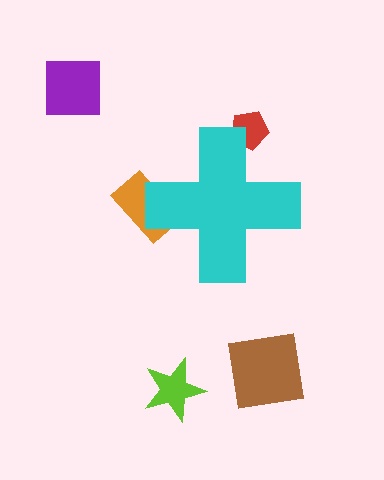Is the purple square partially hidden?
No, the purple square is fully visible.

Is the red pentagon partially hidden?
Yes, the red pentagon is partially hidden behind the cyan cross.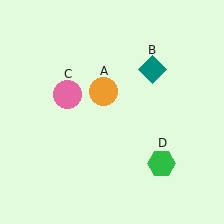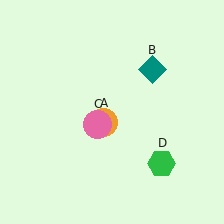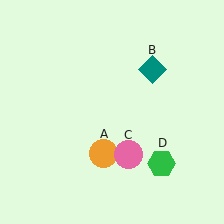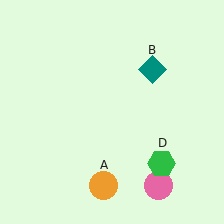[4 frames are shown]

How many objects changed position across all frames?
2 objects changed position: orange circle (object A), pink circle (object C).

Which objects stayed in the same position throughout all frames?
Teal diamond (object B) and green hexagon (object D) remained stationary.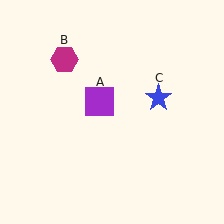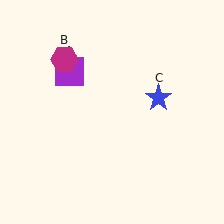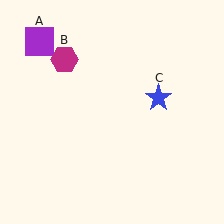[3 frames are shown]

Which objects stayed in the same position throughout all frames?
Magenta hexagon (object B) and blue star (object C) remained stationary.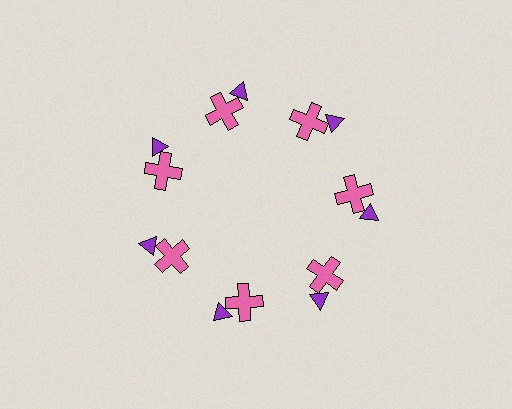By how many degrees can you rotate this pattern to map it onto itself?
The pattern maps onto itself every 51 degrees of rotation.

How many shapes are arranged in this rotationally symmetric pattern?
There are 14 shapes, arranged in 7 groups of 2.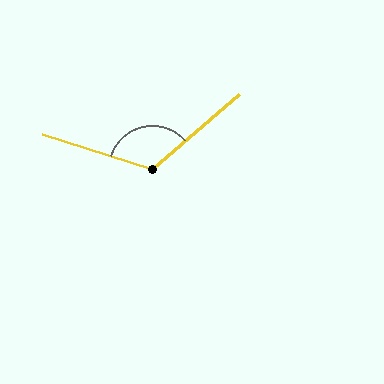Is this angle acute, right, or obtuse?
It is obtuse.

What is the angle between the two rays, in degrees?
Approximately 121 degrees.